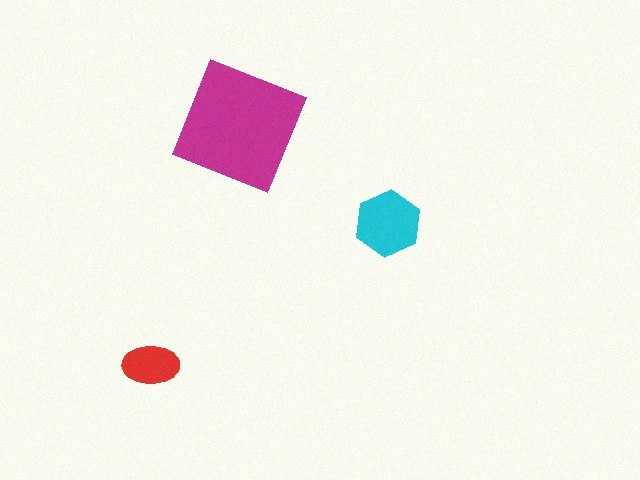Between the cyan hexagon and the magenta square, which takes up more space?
The magenta square.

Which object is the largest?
The magenta square.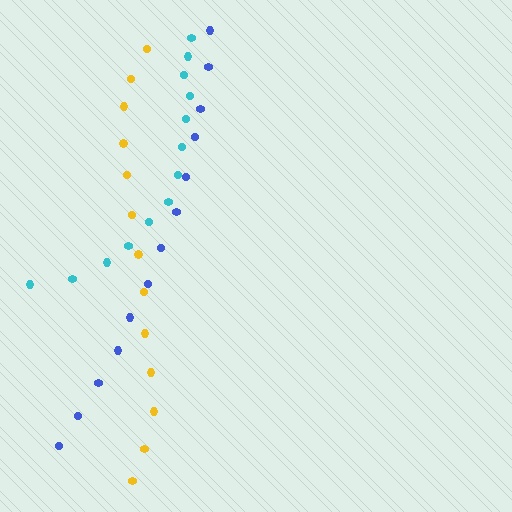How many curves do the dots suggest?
There are 3 distinct paths.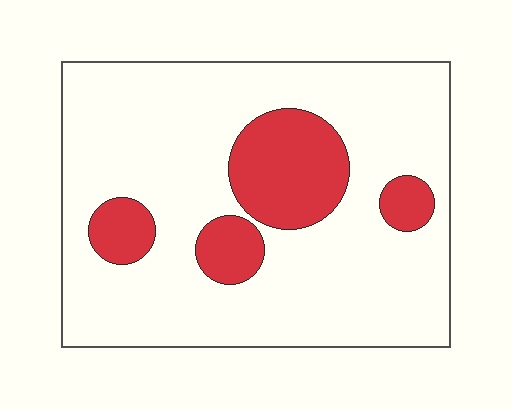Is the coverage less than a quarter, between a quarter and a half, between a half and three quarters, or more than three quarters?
Less than a quarter.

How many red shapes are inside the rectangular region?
4.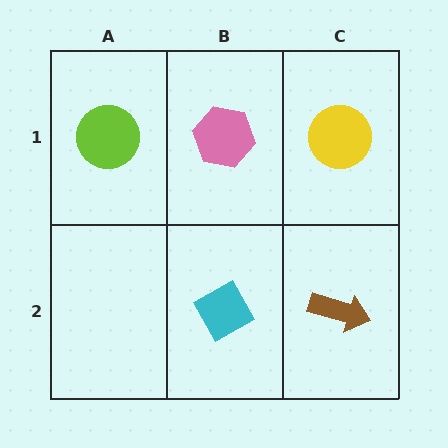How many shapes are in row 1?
3 shapes.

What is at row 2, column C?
A brown arrow.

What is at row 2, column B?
A cyan diamond.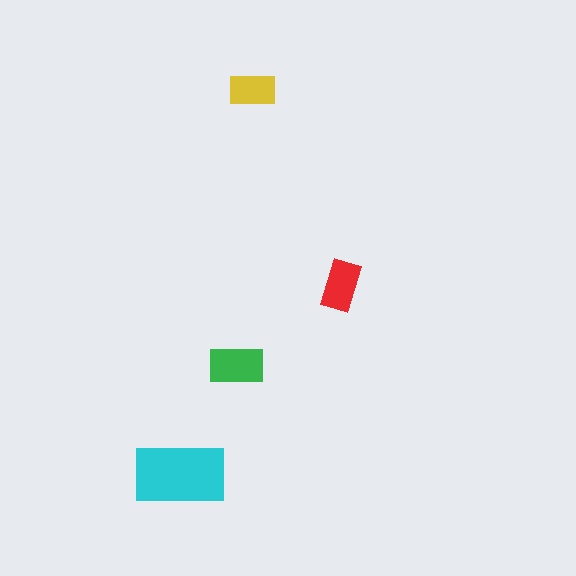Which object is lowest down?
The cyan rectangle is bottommost.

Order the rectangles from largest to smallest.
the cyan one, the green one, the red one, the yellow one.